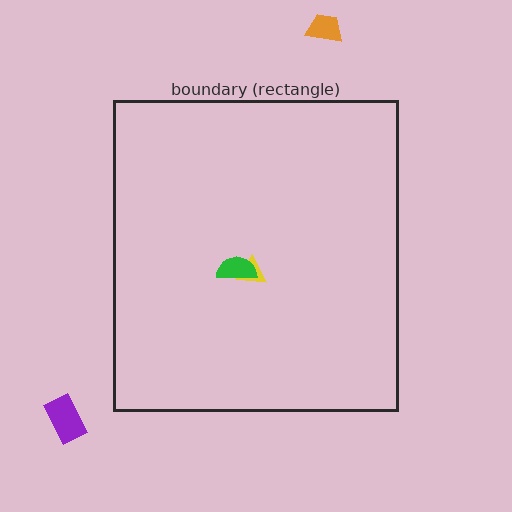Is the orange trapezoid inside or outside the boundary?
Outside.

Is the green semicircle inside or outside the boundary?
Inside.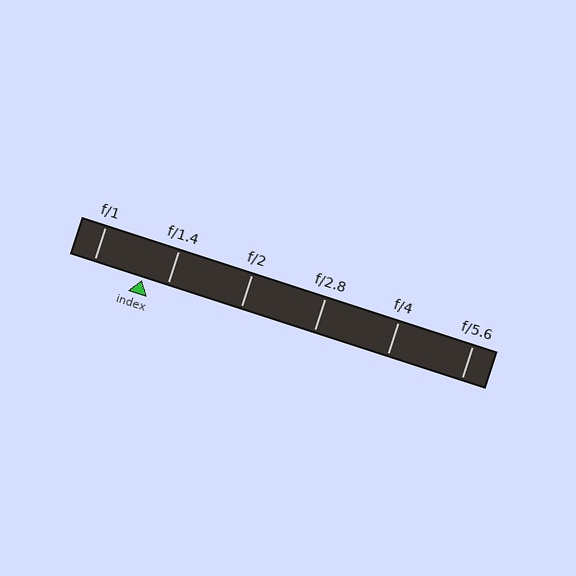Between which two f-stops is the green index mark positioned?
The index mark is between f/1 and f/1.4.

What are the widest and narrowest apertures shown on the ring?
The widest aperture shown is f/1 and the narrowest is f/5.6.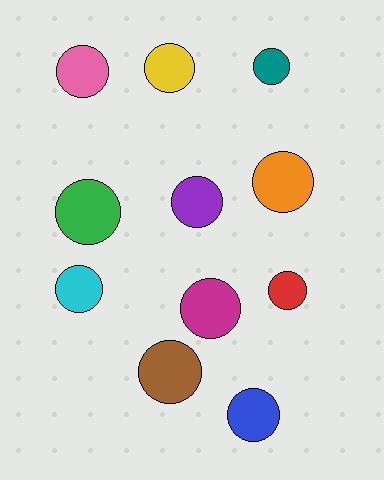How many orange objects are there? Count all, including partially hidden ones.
There is 1 orange object.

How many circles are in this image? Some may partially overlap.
There are 11 circles.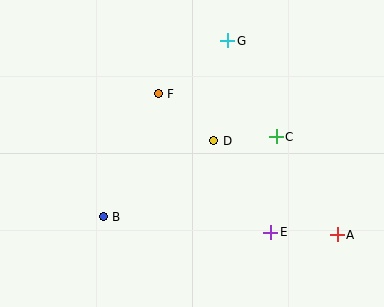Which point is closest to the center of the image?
Point D at (214, 141) is closest to the center.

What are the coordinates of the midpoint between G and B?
The midpoint between G and B is at (165, 129).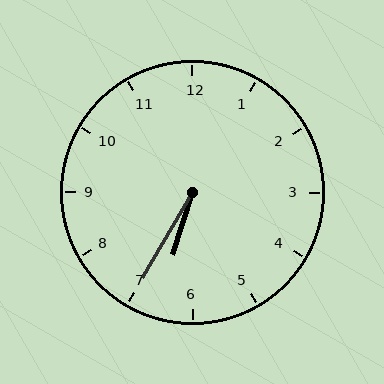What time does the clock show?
6:35.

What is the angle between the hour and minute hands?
Approximately 12 degrees.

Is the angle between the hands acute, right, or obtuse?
It is acute.